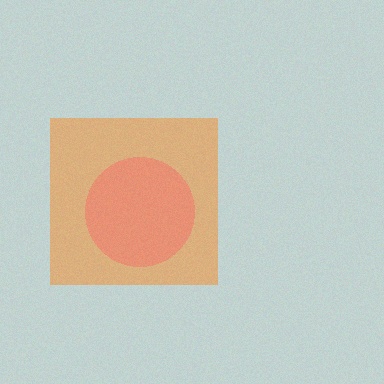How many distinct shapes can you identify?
There are 2 distinct shapes: a pink circle, an orange square.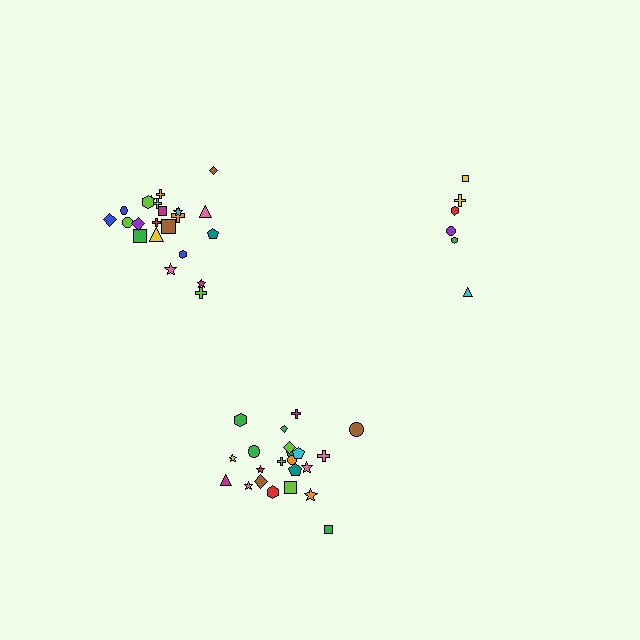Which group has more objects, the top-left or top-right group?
The top-left group.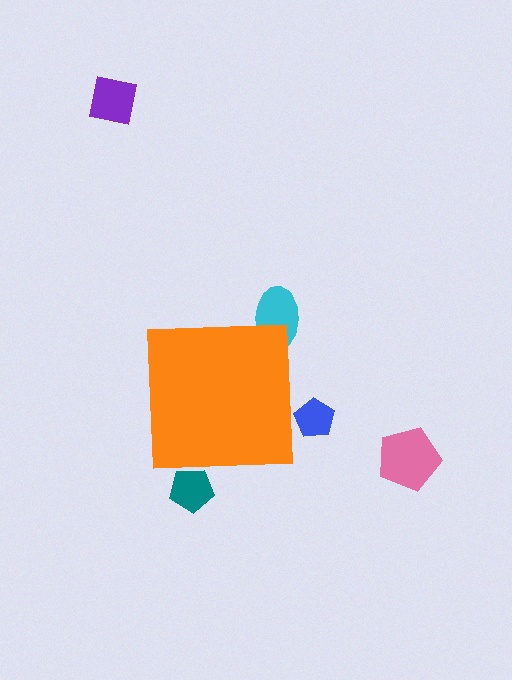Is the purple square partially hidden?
No, the purple square is fully visible.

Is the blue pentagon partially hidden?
Yes, the blue pentagon is partially hidden behind the orange square.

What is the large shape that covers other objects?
An orange square.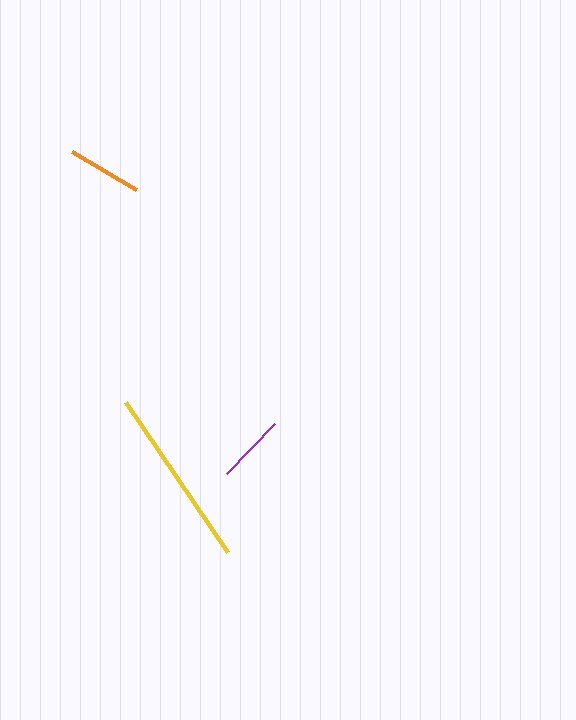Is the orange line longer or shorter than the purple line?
The orange line is longer than the purple line.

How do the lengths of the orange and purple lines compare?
The orange and purple lines are approximately the same length.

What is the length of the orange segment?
The orange segment is approximately 74 pixels long.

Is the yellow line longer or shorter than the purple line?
The yellow line is longer than the purple line.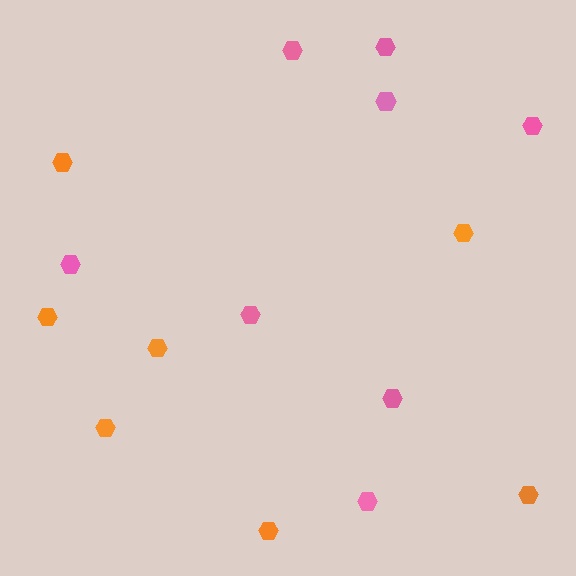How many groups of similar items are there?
There are 2 groups: one group of orange hexagons (7) and one group of pink hexagons (8).